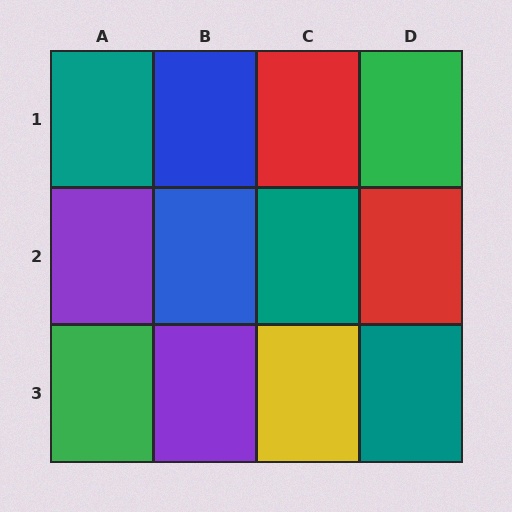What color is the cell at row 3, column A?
Green.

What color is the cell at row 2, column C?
Teal.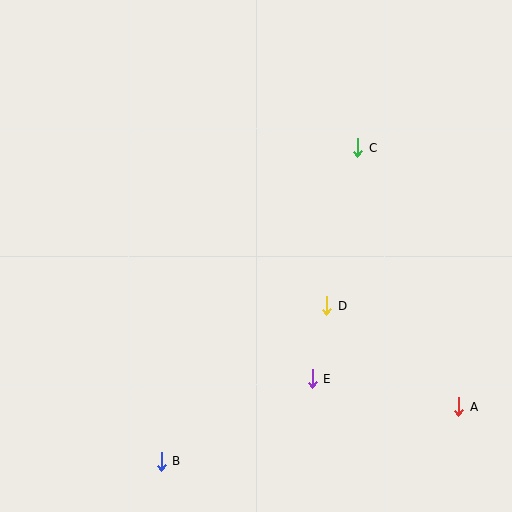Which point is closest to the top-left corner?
Point C is closest to the top-left corner.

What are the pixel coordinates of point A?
Point A is at (459, 407).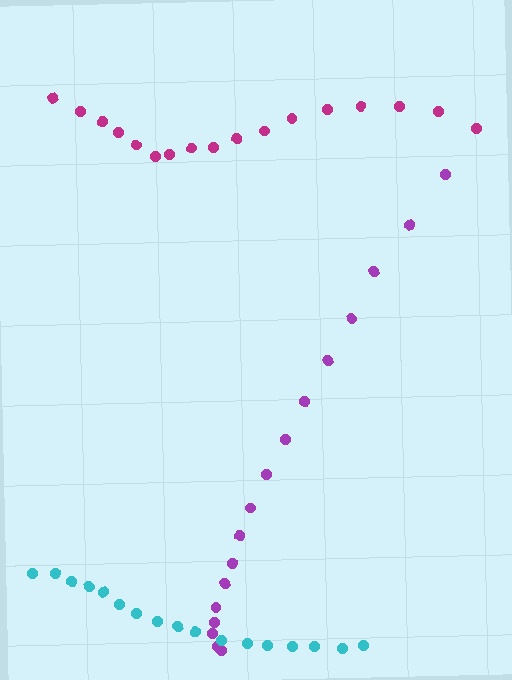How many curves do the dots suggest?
There are 3 distinct paths.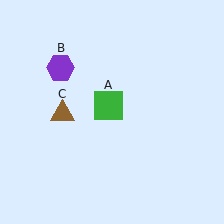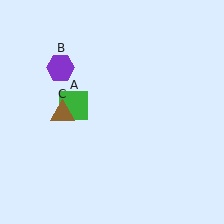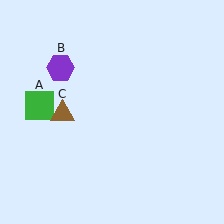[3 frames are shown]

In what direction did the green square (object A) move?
The green square (object A) moved left.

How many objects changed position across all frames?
1 object changed position: green square (object A).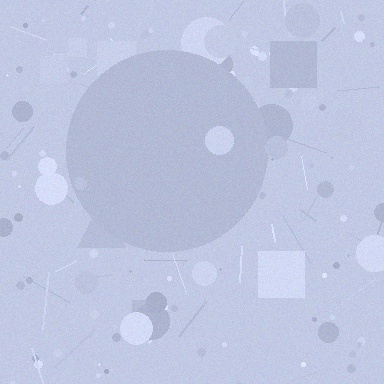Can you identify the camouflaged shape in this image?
The camouflaged shape is a circle.